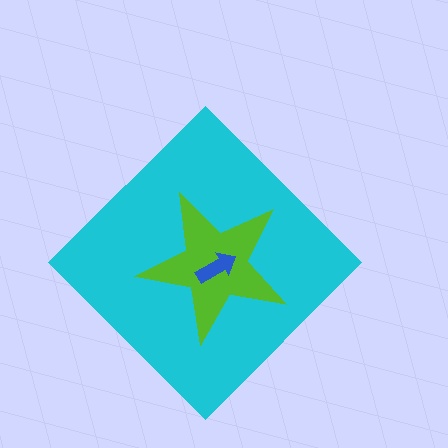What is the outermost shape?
The cyan diamond.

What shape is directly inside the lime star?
The blue arrow.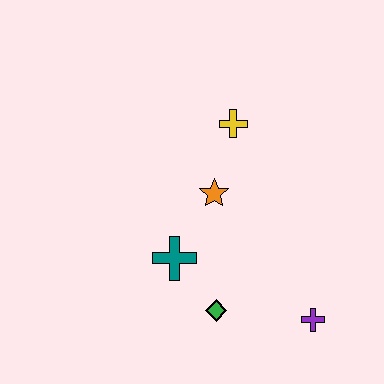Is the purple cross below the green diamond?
Yes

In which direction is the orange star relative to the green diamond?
The orange star is above the green diamond.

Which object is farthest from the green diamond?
The yellow cross is farthest from the green diamond.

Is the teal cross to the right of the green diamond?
No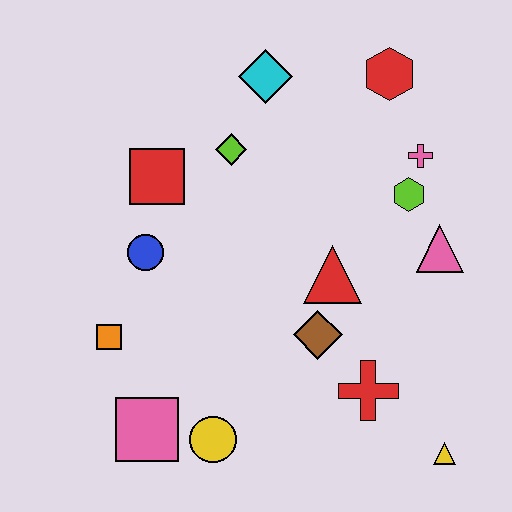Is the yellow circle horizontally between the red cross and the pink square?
Yes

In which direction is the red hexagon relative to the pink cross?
The red hexagon is above the pink cross.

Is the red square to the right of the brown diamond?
No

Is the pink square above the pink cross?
No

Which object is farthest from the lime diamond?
The yellow triangle is farthest from the lime diamond.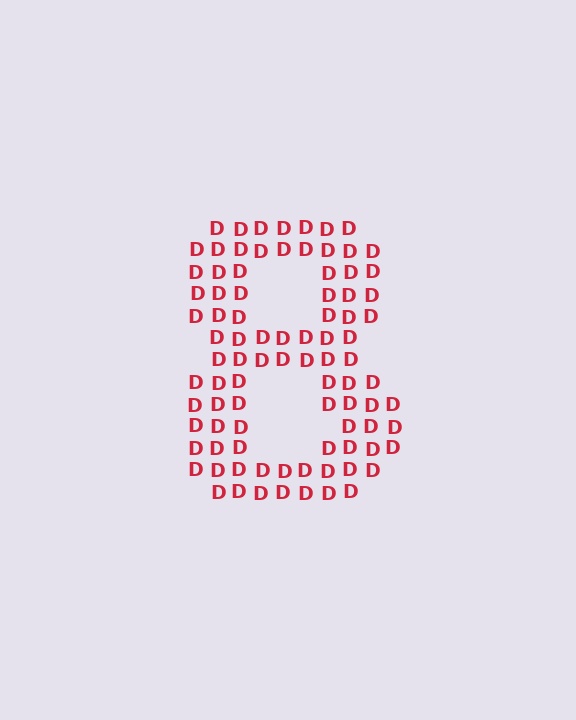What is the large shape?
The large shape is the digit 8.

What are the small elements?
The small elements are letter D's.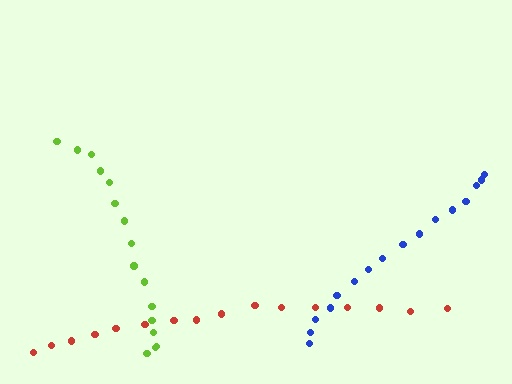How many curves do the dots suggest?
There are 3 distinct paths.